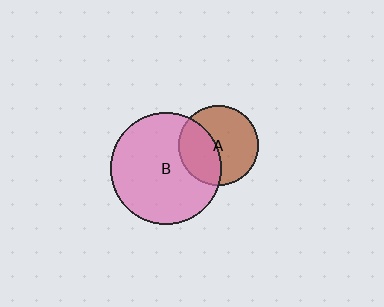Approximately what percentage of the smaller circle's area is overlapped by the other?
Approximately 40%.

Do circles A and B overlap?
Yes.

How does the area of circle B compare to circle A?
Approximately 1.9 times.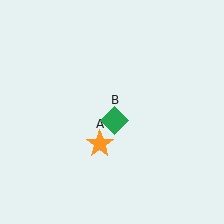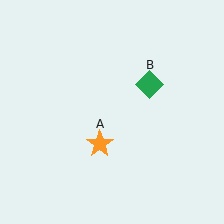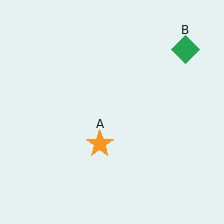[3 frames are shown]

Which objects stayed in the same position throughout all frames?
Orange star (object A) remained stationary.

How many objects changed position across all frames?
1 object changed position: green diamond (object B).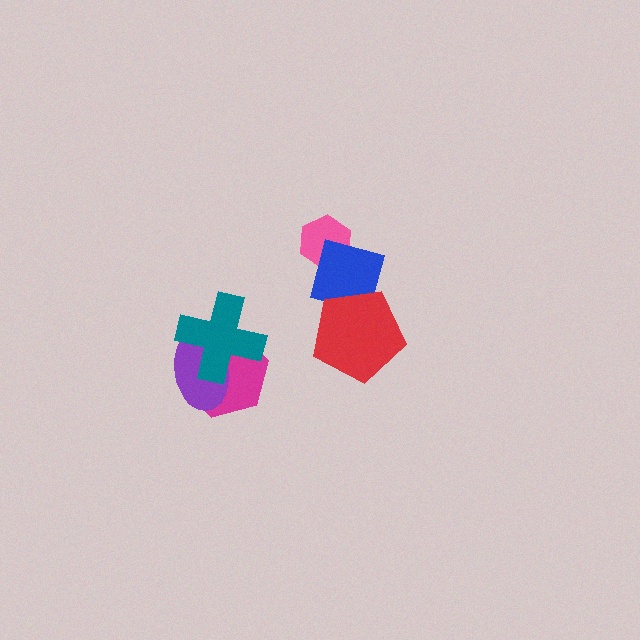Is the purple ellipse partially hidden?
Yes, it is partially covered by another shape.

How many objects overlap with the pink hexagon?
1 object overlaps with the pink hexagon.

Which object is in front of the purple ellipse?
The teal cross is in front of the purple ellipse.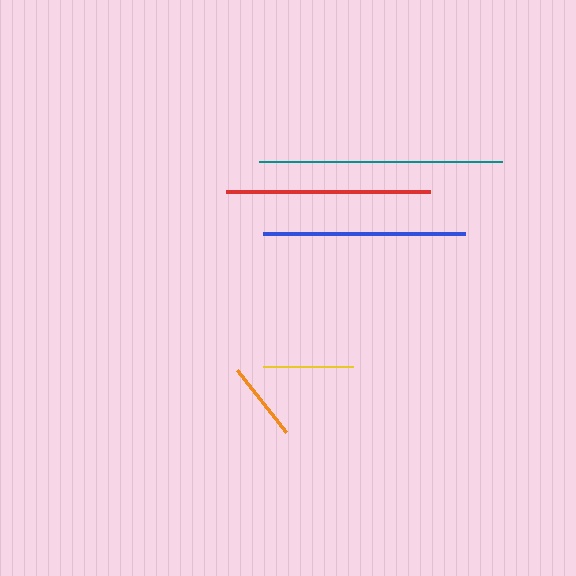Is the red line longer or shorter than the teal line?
The teal line is longer than the red line.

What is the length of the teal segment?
The teal segment is approximately 243 pixels long.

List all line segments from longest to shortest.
From longest to shortest: teal, red, blue, yellow, orange.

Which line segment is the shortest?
The orange line is the shortest at approximately 80 pixels.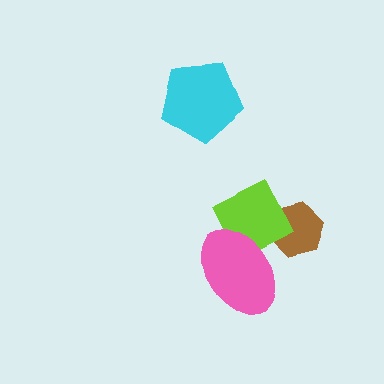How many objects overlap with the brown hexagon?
1 object overlaps with the brown hexagon.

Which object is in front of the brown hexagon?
The lime diamond is in front of the brown hexagon.